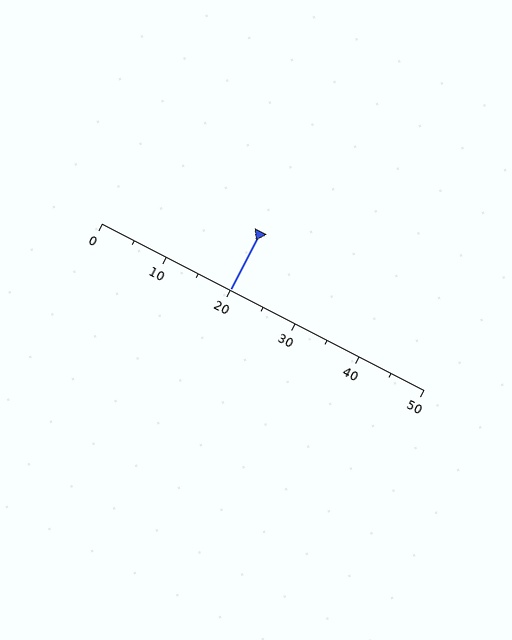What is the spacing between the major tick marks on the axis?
The major ticks are spaced 10 apart.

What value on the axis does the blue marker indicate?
The marker indicates approximately 20.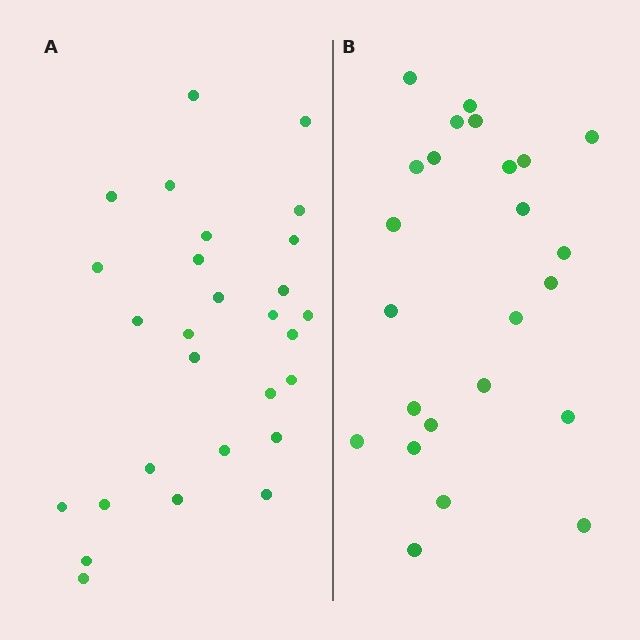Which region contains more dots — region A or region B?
Region A (the left region) has more dots.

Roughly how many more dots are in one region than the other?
Region A has about 4 more dots than region B.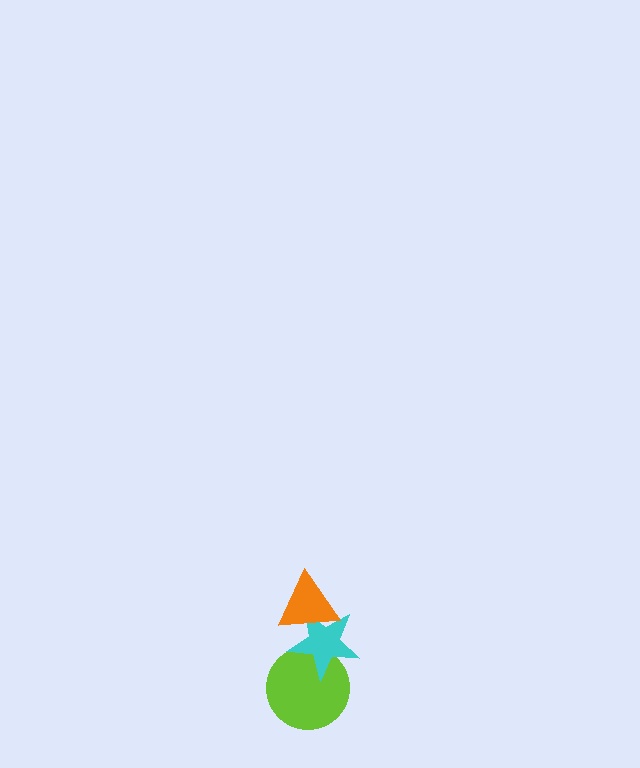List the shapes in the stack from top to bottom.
From top to bottom: the orange triangle, the cyan star, the lime circle.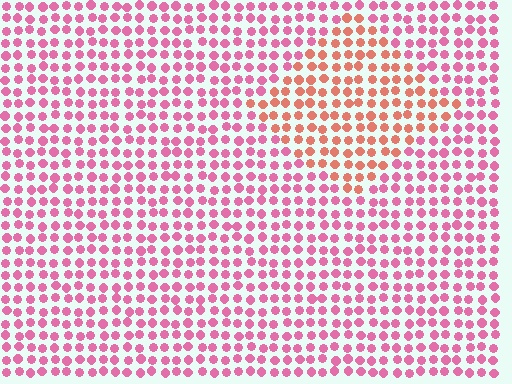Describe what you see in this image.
The image is filled with small pink elements in a uniform arrangement. A diamond-shaped region is visible where the elements are tinted to a slightly different hue, forming a subtle color boundary.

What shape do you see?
I see a diamond.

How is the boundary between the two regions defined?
The boundary is defined purely by a slight shift in hue (about 37 degrees). Spacing, size, and orientation are identical on both sides.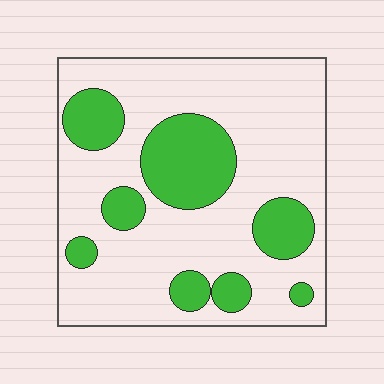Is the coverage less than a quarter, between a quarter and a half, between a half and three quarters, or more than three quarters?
Between a quarter and a half.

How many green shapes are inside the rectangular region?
8.